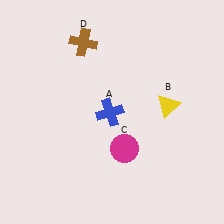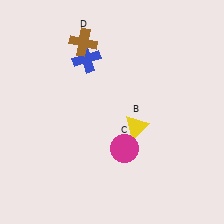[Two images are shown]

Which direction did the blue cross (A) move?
The blue cross (A) moved up.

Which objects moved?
The objects that moved are: the blue cross (A), the yellow triangle (B).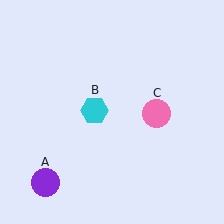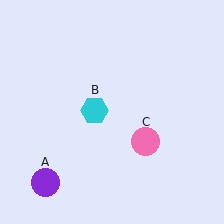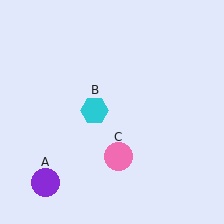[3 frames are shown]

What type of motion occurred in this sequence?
The pink circle (object C) rotated clockwise around the center of the scene.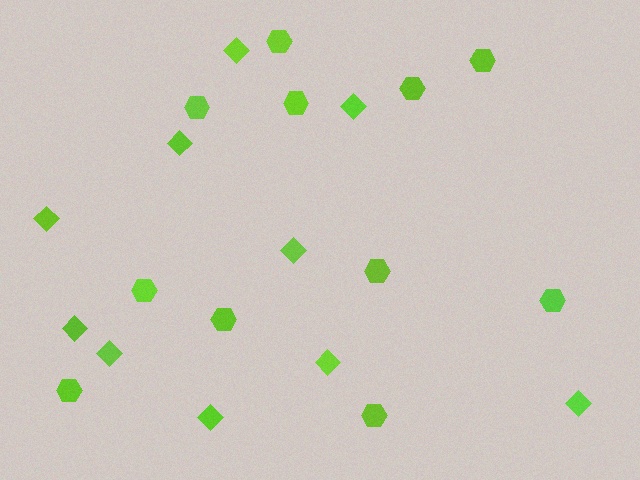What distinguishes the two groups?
There are 2 groups: one group of diamonds (10) and one group of hexagons (11).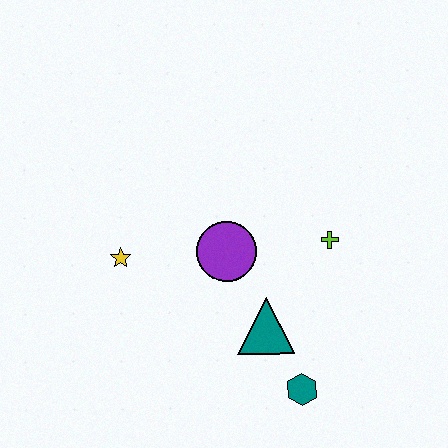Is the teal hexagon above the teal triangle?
No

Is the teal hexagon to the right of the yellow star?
Yes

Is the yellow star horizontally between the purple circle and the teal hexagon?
No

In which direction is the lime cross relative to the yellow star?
The lime cross is to the right of the yellow star.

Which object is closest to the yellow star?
The purple circle is closest to the yellow star.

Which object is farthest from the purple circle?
The teal hexagon is farthest from the purple circle.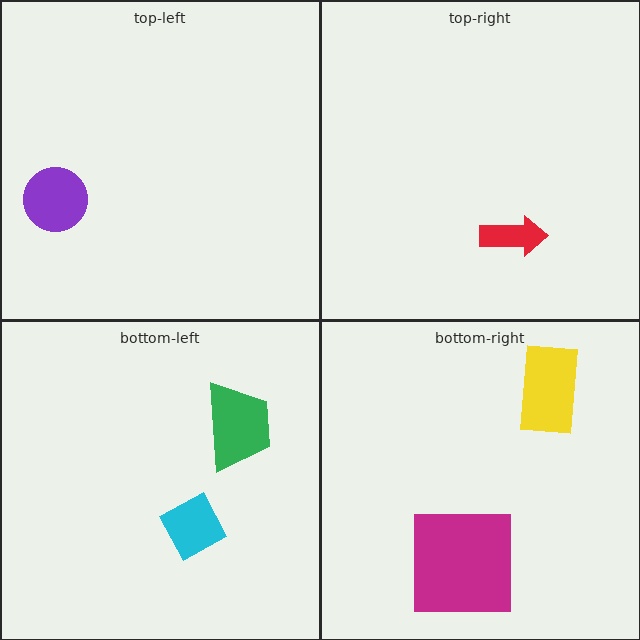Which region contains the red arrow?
The top-right region.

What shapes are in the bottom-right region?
The magenta square, the yellow rectangle.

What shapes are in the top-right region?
The red arrow.